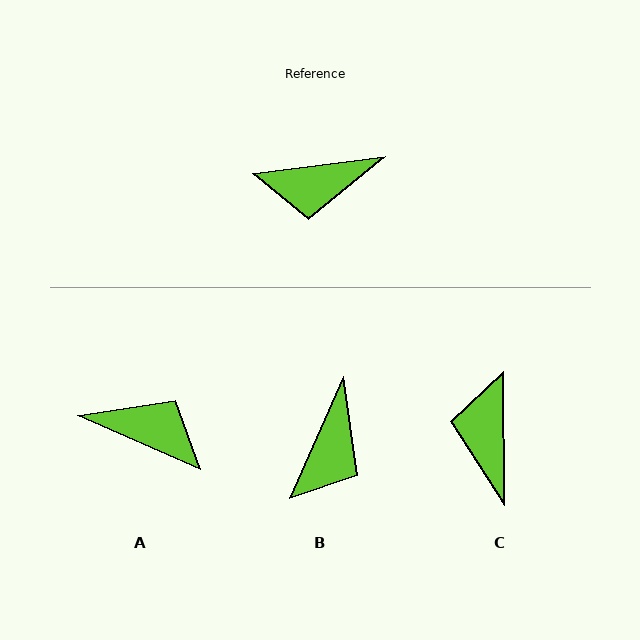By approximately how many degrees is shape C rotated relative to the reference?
Approximately 97 degrees clockwise.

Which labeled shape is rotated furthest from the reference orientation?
A, about 149 degrees away.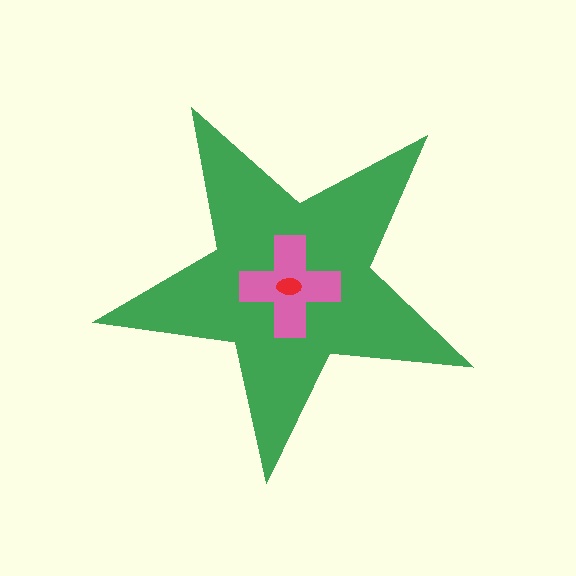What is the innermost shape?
The red ellipse.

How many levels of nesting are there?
3.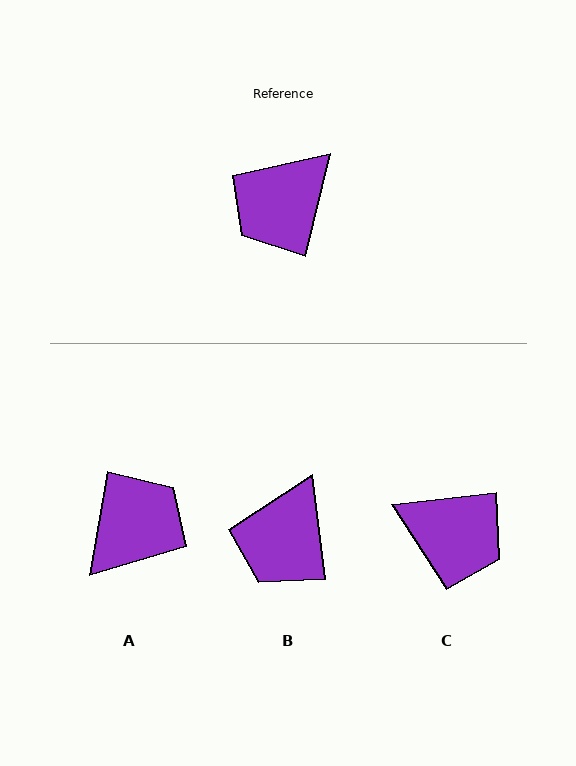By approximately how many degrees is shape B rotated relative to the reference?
Approximately 21 degrees counter-clockwise.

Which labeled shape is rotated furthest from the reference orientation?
A, about 176 degrees away.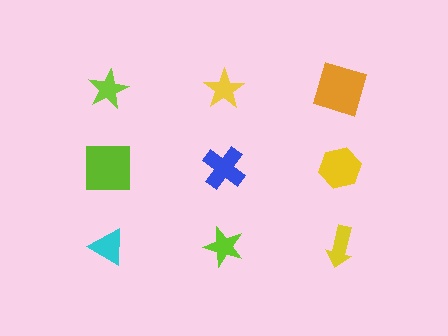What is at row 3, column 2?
A lime star.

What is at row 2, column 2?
A blue cross.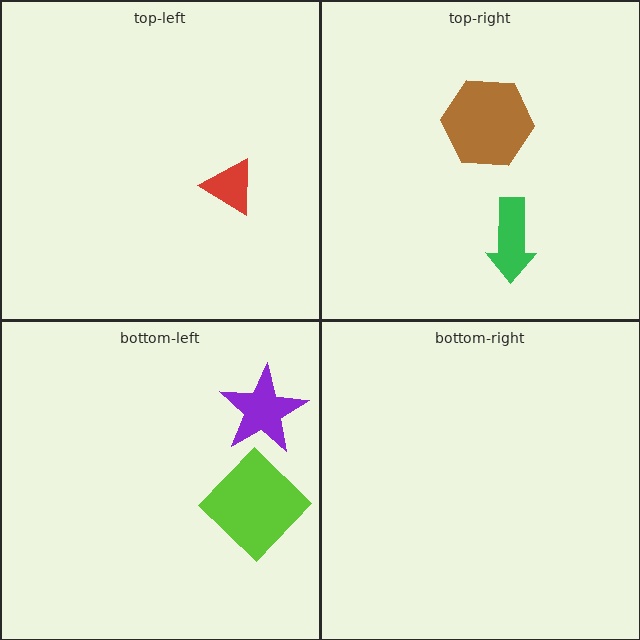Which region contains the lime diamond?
The bottom-left region.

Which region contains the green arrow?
The top-right region.